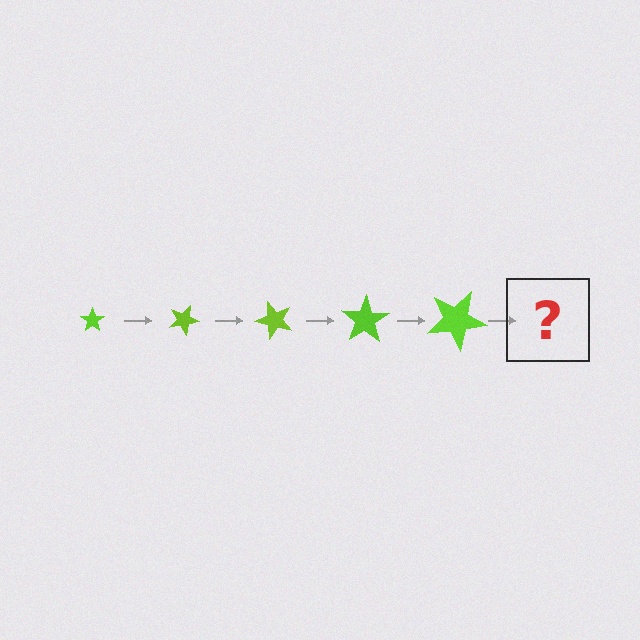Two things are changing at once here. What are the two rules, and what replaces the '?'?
The two rules are that the star grows larger each step and it rotates 25 degrees each step. The '?' should be a star, larger than the previous one and rotated 125 degrees from the start.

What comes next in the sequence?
The next element should be a star, larger than the previous one and rotated 125 degrees from the start.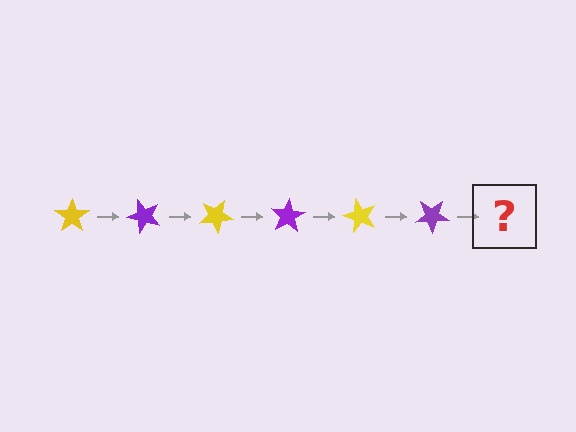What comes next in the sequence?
The next element should be a yellow star, rotated 300 degrees from the start.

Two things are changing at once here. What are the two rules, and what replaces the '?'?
The two rules are that it rotates 50 degrees each step and the color cycles through yellow and purple. The '?' should be a yellow star, rotated 300 degrees from the start.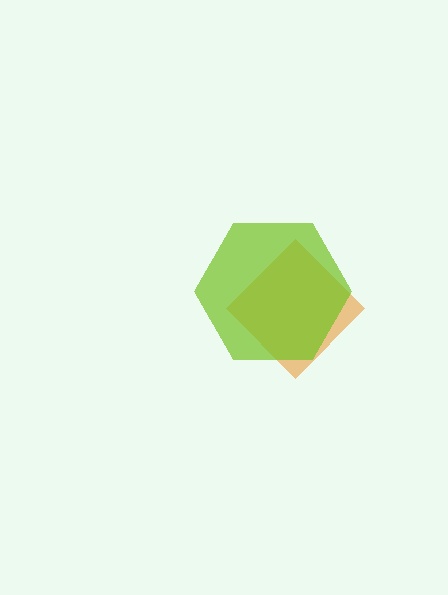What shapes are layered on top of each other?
The layered shapes are: an orange diamond, a lime hexagon.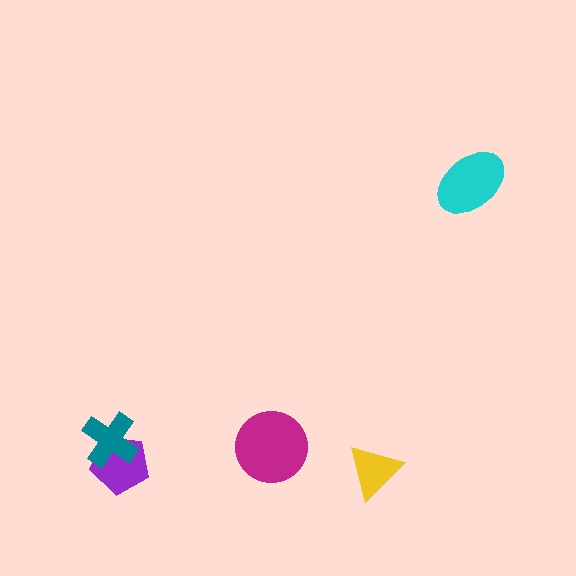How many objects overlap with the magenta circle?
0 objects overlap with the magenta circle.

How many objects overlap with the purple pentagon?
1 object overlaps with the purple pentagon.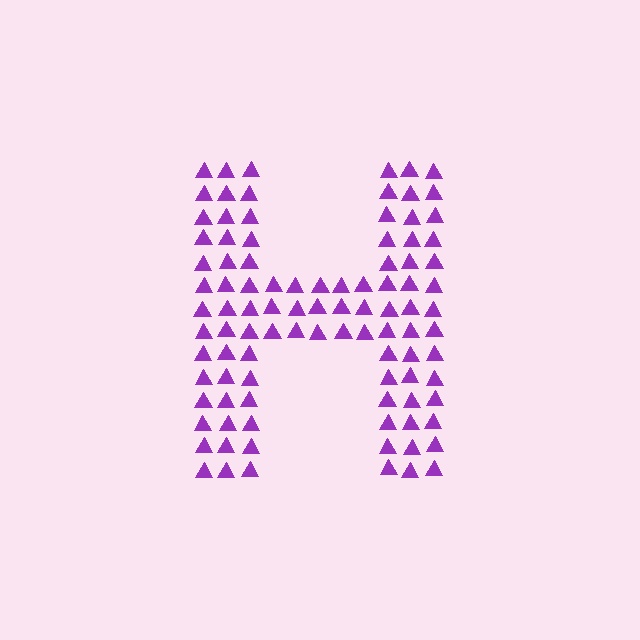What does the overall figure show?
The overall figure shows the letter H.